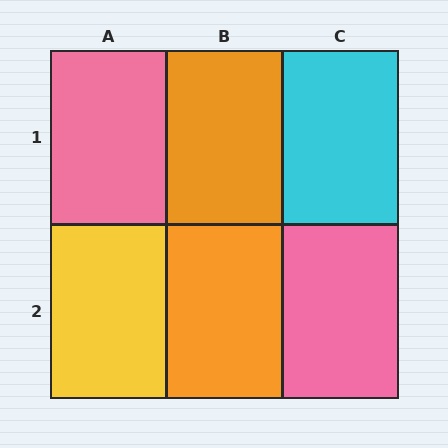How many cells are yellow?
1 cell is yellow.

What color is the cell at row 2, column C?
Pink.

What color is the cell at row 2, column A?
Yellow.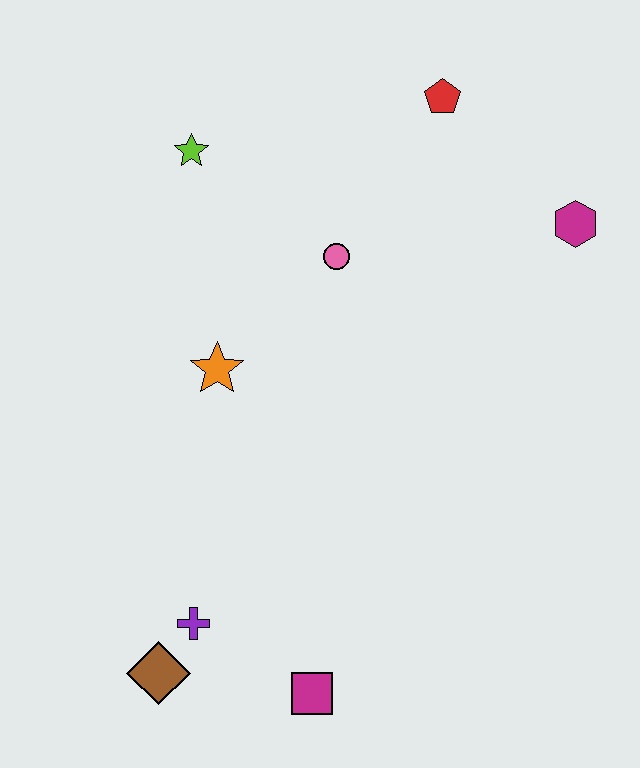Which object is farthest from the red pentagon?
The brown diamond is farthest from the red pentagon.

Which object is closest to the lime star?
The pink circle is closest to the lime star.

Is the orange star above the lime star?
No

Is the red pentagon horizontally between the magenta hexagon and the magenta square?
Yes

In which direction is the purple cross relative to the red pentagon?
The purple cross is below the red pentagon.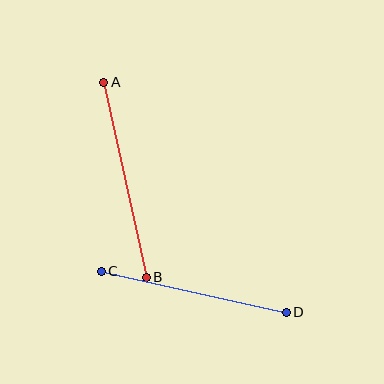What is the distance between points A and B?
The distance is approximately 199 pixels.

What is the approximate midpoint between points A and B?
The midpoint is at approximately (125, 180) pixels.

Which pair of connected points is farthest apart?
Points A and B are farthest apart.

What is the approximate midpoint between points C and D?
The midpoint is at approximately (194, 292) pixels.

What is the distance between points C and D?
The distance is approximately 189 pixels.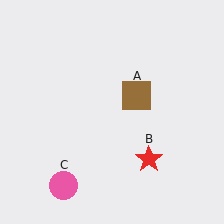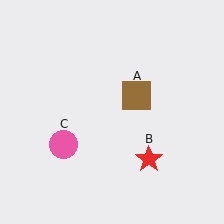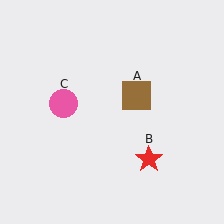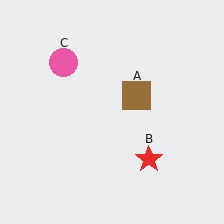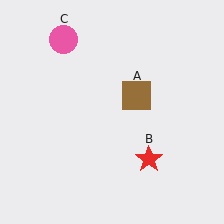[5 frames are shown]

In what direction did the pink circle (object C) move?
The pink circle (object C) moved up.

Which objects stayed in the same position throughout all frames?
Brown square (object A) and red star (object B) remained stationary.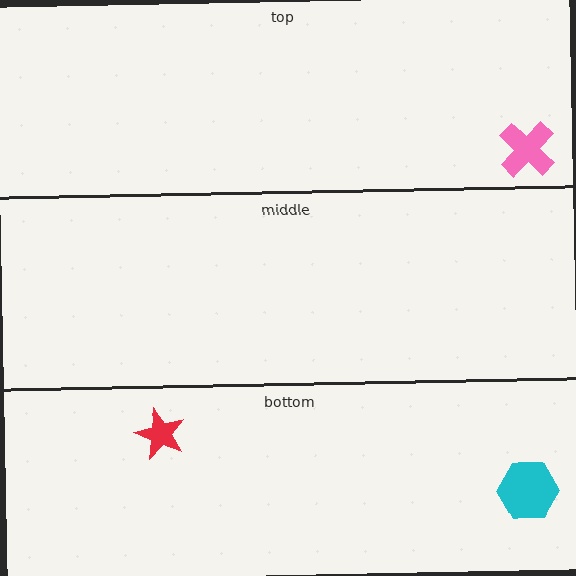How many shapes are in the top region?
1.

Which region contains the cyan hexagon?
The bottom region.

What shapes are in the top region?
The pink cross.